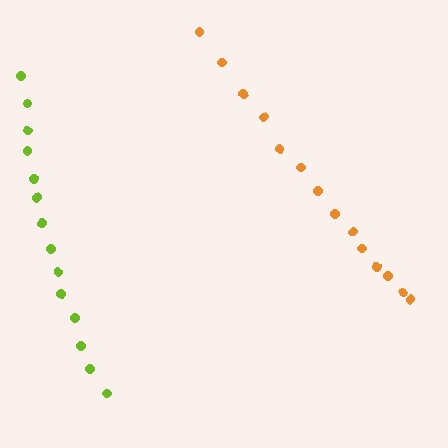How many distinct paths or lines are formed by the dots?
There are 2 distinct paths.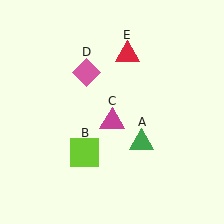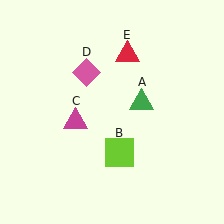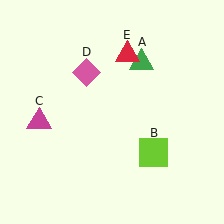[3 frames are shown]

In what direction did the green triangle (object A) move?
The green triangle (object A) moved up.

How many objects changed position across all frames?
3 objects changed position: green triangle (object A), lime square (object B), magenta triangle (object C).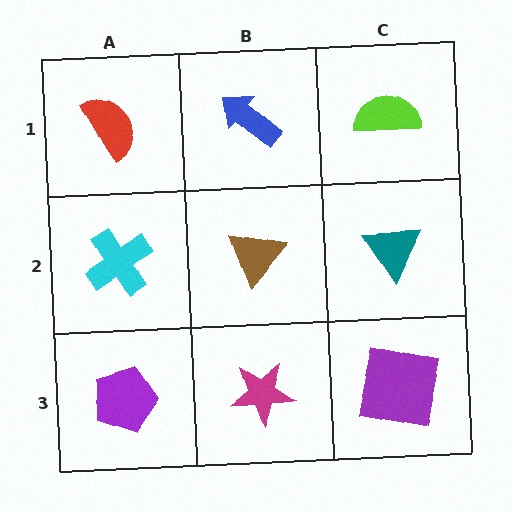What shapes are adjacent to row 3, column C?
A teal triangle (row 2, column C), a magenta star (row 3, column B).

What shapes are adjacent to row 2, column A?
A red semicircle (row 1, column A), a purple pentagon (row 3, column A), a brown triangle (row 2, column B).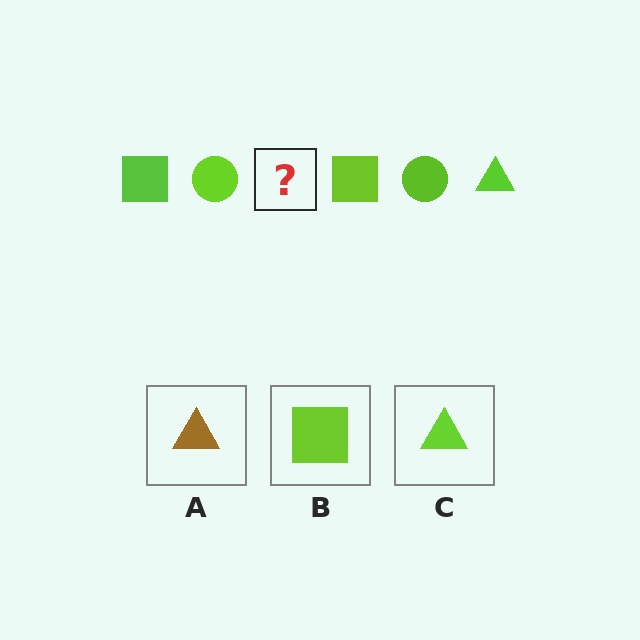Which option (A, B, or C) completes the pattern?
C.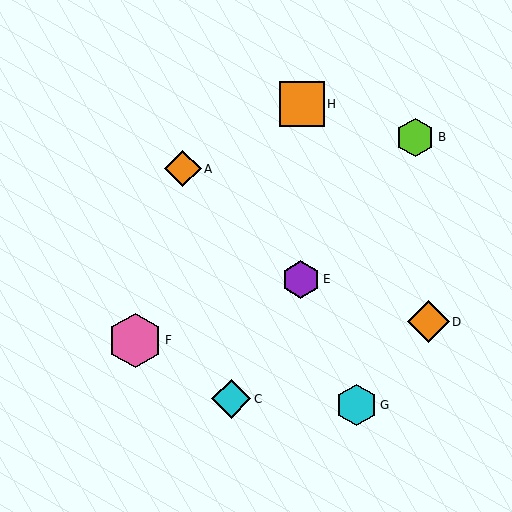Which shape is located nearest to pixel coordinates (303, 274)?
The purple hexagon (labeled E) at (301, 279) is nearest to that location.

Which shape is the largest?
The pink hexagon (labeled F) is the largest.